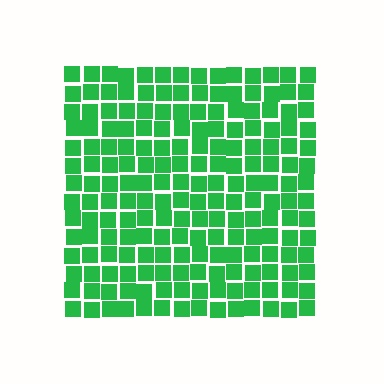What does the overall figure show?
The overall figure shows a square.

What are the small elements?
The small elements are squares.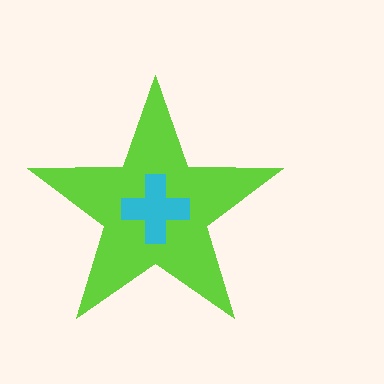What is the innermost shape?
The cyan cross.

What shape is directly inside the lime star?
The cyan cross.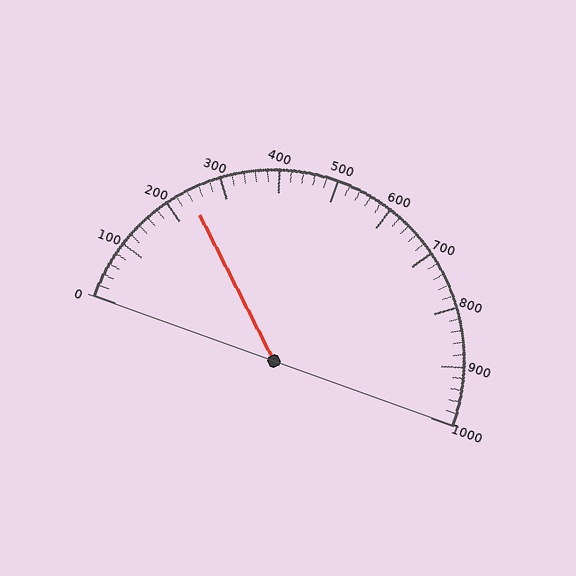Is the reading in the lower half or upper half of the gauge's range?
The reading is in the lower half of the range (0 to 1000).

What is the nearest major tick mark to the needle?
The nearest major tick mark is 200.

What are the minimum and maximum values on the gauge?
The gauge ranges from 0 to 1000.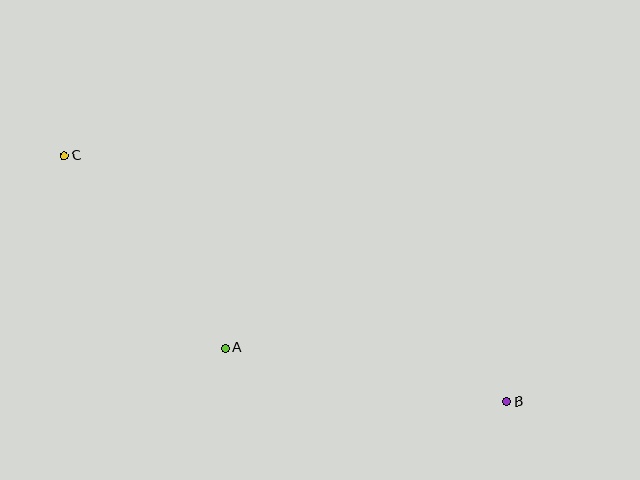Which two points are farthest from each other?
Points B and C are farthest from each other.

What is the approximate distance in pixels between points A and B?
The distance between A and B is approximately 287 pixels.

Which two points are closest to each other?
Points A and C are closest to each other.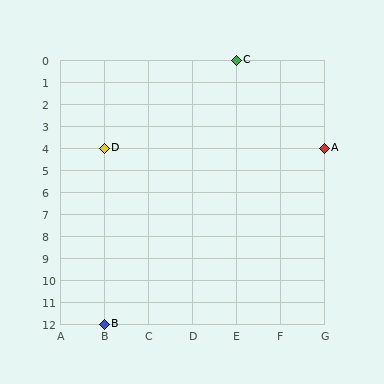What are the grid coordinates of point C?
Point C is at grid coordinates (E, 0).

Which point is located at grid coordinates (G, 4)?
Point A is at (G, 4).